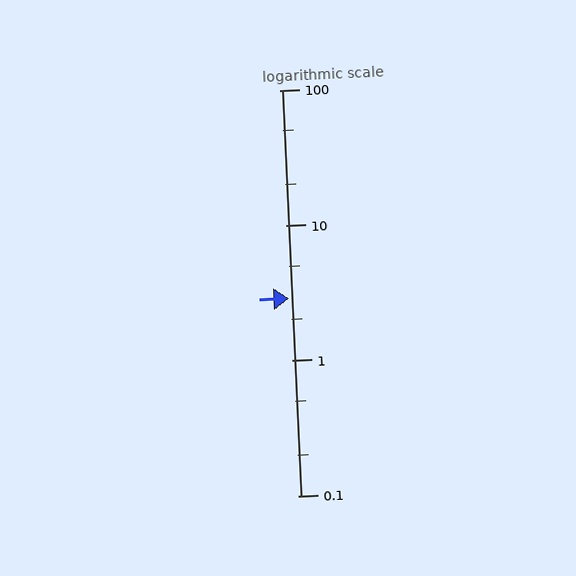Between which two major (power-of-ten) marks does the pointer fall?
The pointer is between 1 and 10.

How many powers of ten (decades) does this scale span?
The scale spans 3 decades, from 0.1 to 100.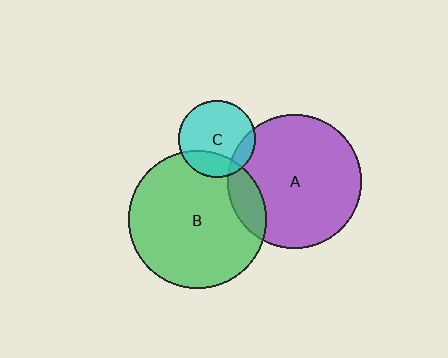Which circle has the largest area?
Circle B (green).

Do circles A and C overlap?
Yes.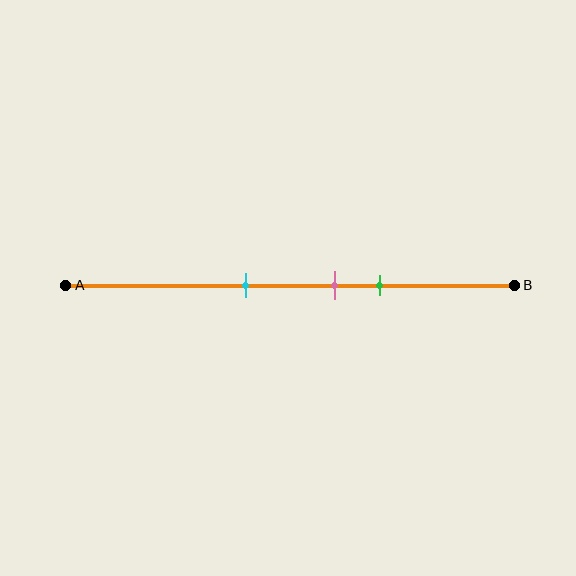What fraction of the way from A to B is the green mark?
The green mark is approximately 70% (0.7) of the way from A to B.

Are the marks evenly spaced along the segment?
Yes, the marks are approximately evenly spaced.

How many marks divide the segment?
There are 3 marks dividing the segment.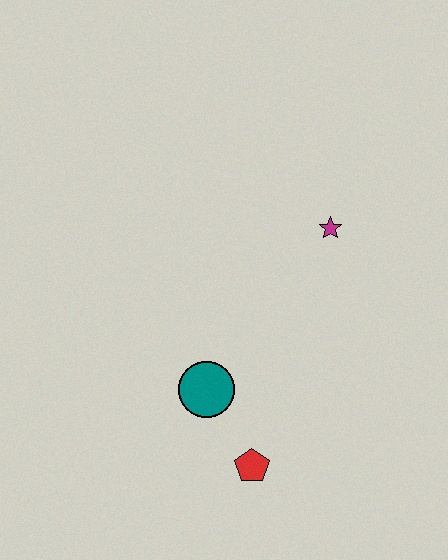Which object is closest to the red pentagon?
The teal circle is closest to the red pentagon.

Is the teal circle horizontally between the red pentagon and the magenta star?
No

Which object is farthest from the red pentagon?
The magenta star is farthest from the red pentagon.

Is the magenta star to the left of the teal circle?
No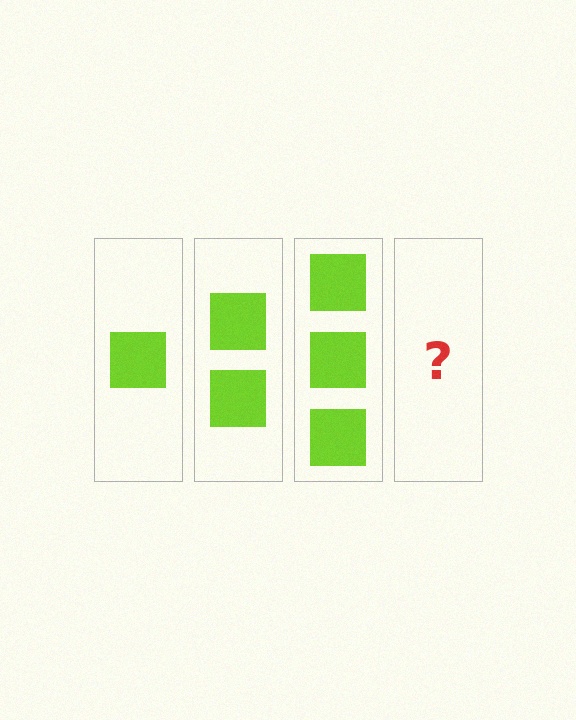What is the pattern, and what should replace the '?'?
The pattern is that each step adds one more square. The '?' should be 4 squares.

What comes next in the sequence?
The next element should be 4 squares.